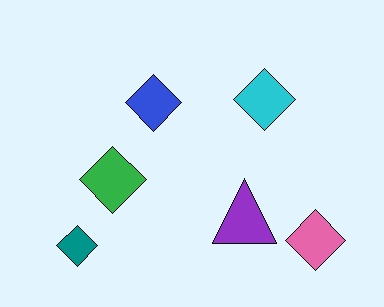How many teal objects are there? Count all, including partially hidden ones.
There is 1 teal object.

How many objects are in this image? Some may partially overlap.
There are 6 objects.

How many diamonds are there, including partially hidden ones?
There are 5 diamonds.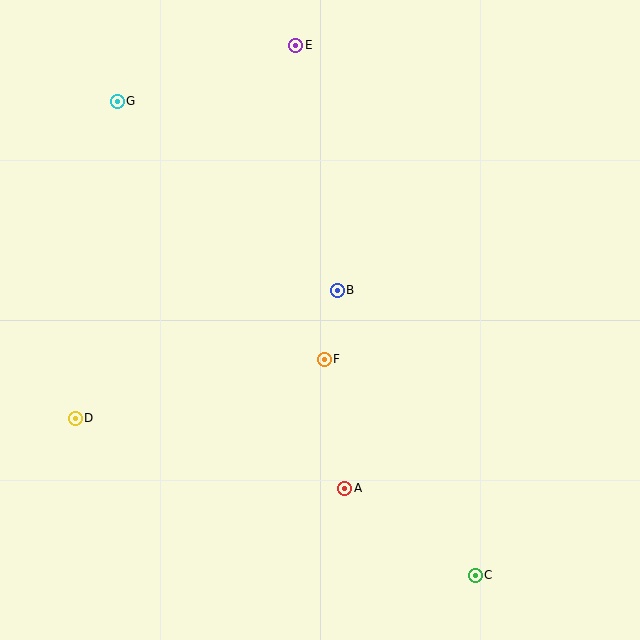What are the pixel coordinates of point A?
Point A is at (345, 488).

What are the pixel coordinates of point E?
Point E is at (296, 45).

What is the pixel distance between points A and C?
The distance between A and C is 157 pixels.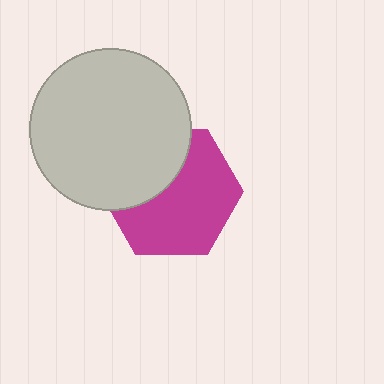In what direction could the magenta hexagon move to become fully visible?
The magenta hexagon could move toward the lower-right. That would shift it out from behind the light gray circle entirely.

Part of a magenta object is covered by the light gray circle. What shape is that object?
It is a hexagon.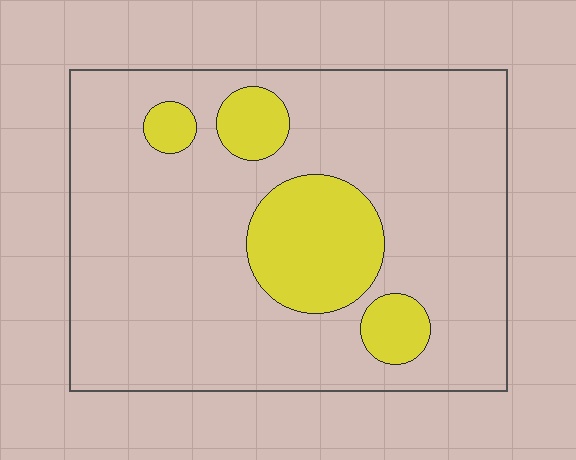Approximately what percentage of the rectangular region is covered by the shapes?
Approximately 20%.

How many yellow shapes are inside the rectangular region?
4.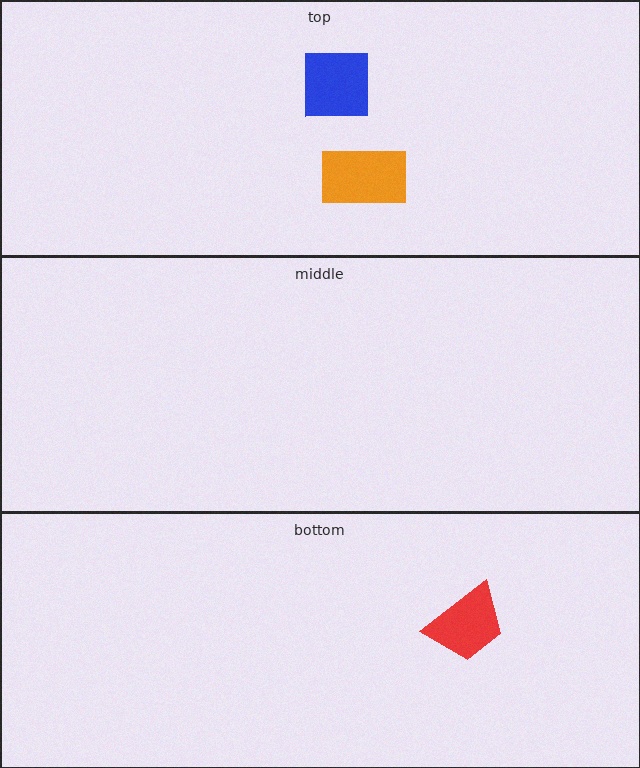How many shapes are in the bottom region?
1.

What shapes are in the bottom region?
The red trapezoid.